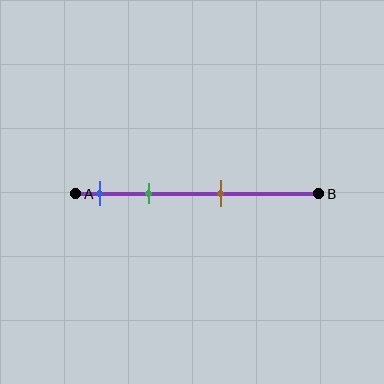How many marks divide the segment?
There are 3 marks dividing the segment.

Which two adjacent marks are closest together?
The blue and green marks are the closest adjacent pair.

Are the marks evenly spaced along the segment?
No, the marks are not evenly spaced.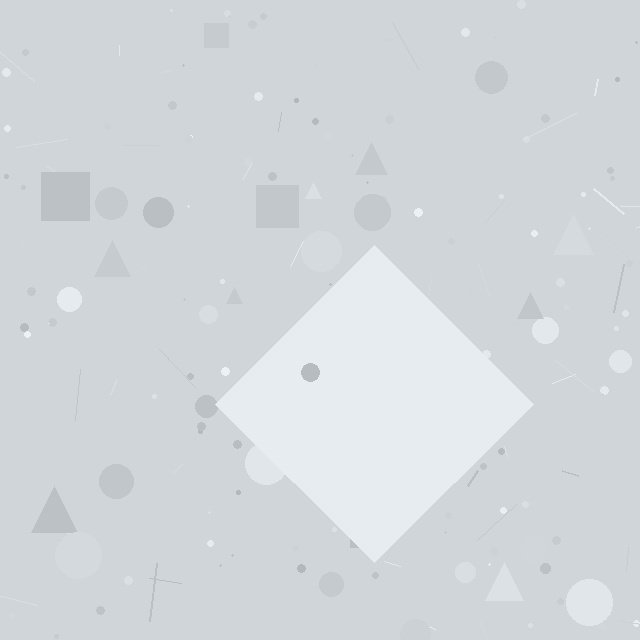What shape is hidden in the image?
A diamond is hidden in the image.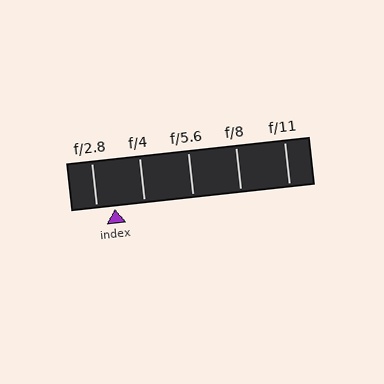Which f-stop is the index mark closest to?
The index mark is closest to f/2.8.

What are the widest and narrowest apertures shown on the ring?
The widest aperture shown is f/2.8 and the narrowest is f/11.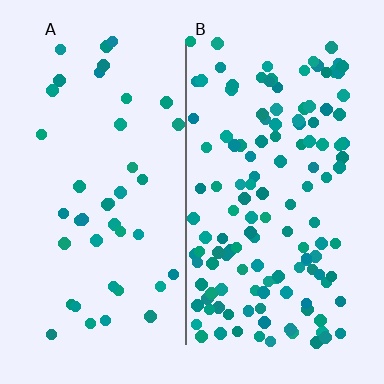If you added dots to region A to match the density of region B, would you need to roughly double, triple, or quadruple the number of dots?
Approximately triple.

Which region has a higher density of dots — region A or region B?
B (the right).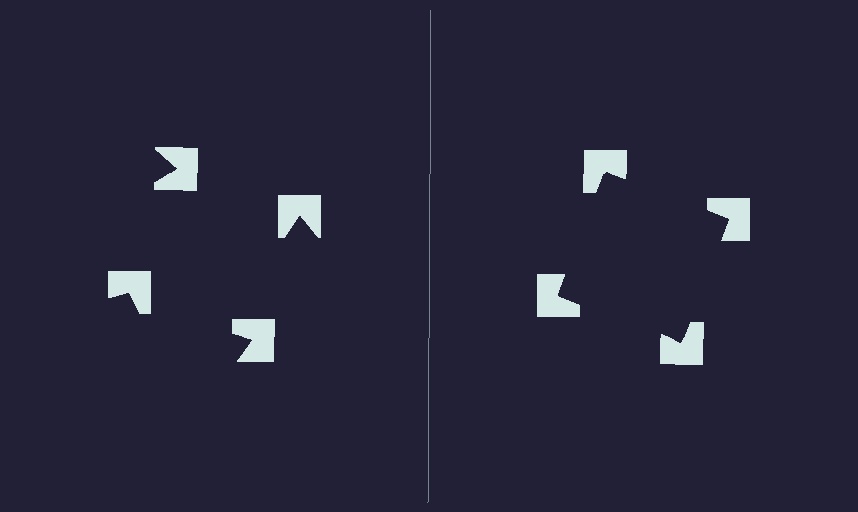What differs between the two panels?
The notched squares are positioned identically on both sides; only the wedge orientations differ. On the right they align to a square; on the left they are misaligned.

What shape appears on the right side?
An illusory square.